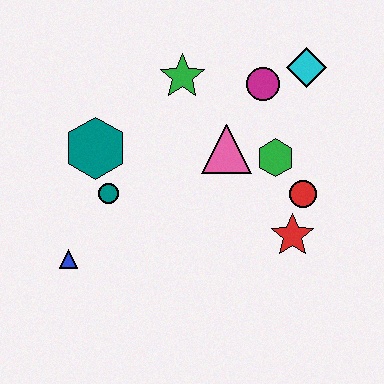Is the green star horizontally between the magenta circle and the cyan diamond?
No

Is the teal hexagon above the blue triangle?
Yes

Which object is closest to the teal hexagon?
The teal circle is closest to the teal hexagon.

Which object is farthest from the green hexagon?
The blue triangle is farthest from the green hexagon.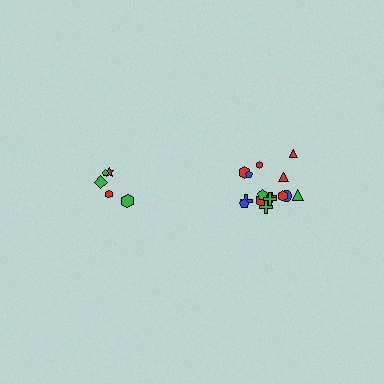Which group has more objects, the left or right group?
The right group.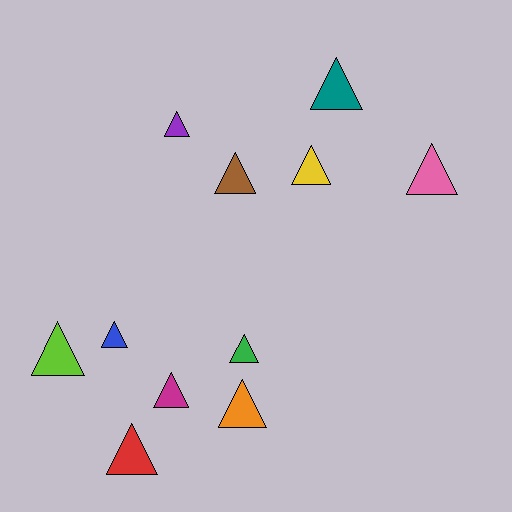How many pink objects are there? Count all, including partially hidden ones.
There is 1 pink object.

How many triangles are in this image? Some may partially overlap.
There are 11 triangles.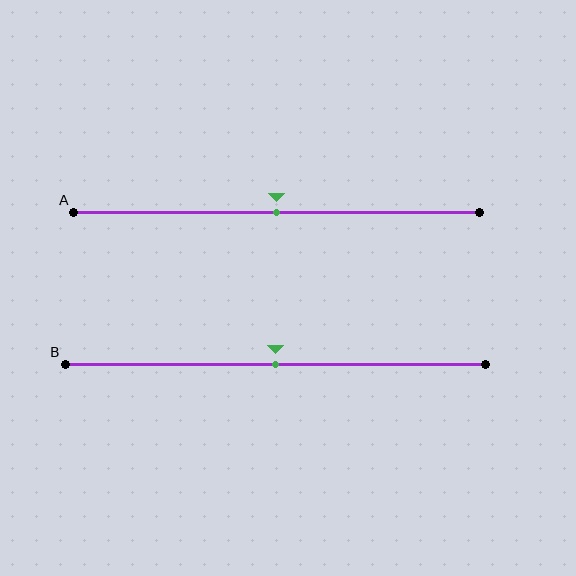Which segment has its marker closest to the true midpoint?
Segment A has its marker closest to the true midpoint.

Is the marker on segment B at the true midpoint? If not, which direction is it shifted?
Yes, the marker on segment B is at the true midpoint.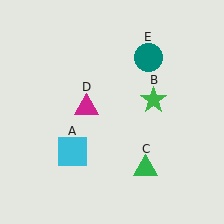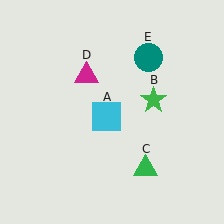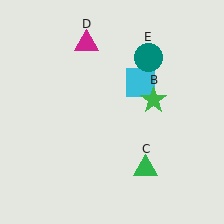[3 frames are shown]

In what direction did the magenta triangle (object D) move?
The magenta triangle (object D) moved up.